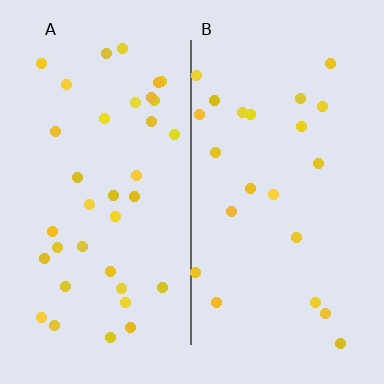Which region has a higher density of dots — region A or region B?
A (the left).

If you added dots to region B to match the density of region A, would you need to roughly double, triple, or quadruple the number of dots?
Approximately double.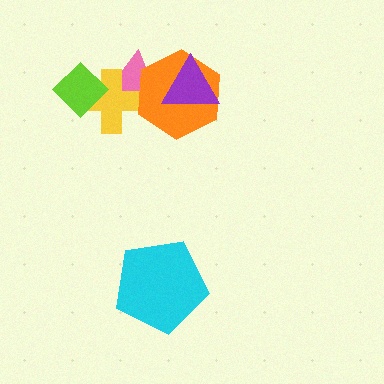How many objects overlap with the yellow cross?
3 objects overlap with the yellow cross.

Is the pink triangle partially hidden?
Yes, it is partially covered by another shape.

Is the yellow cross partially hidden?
Yes, it is partially covered by another shape.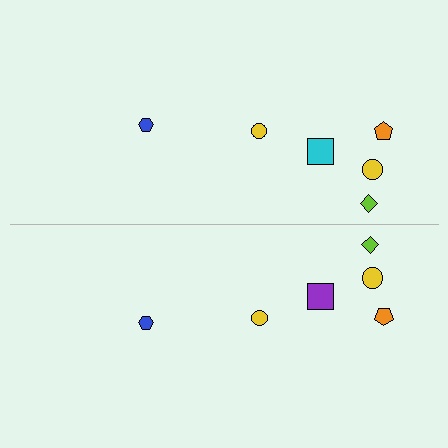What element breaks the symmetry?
The purple square on the bottom side breaks the symmetry — its mirror counterpart is cyan.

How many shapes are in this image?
There are 12 shapes in this image.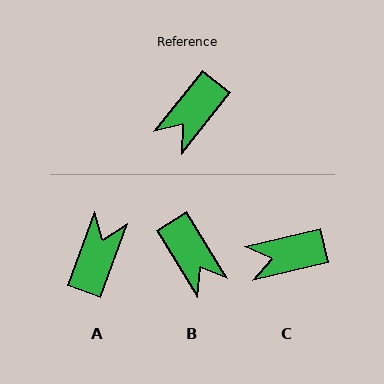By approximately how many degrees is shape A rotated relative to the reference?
Approximately 161 degrees clockwise.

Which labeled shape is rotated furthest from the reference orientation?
A, about 161 degrees away.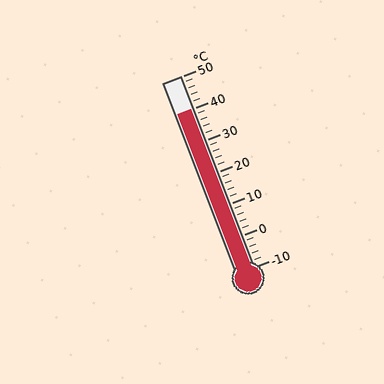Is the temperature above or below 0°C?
The temperature is above 0°C.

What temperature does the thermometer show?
The thermometer shows approximately 40°C.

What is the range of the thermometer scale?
The thermometer scale ranges from -10°C to 50°C.